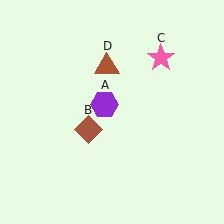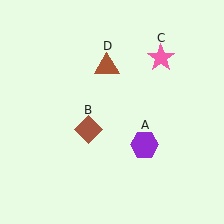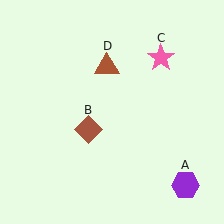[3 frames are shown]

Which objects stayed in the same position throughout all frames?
Brown diamond (object B) and pink star (object C) and brown triangle (object D) remained stationary.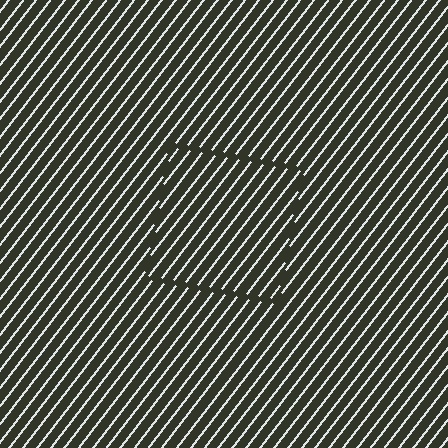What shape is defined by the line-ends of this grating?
An illusory square. The interior of the shape contains the same grating, shifted by half a period — the contour is defined by the phase discontinuity where line-ends from the inner and outer gratings abut.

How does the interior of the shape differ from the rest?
The interior of the shape contains the same grating, shifted by half a period — the contour is defined by the phase discontinuity where line-ends from the inner and outer gratings abut.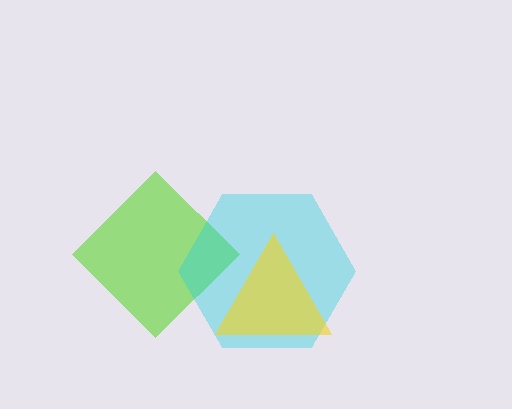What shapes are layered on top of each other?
The layered shapes are: a lime diamond, a cyan hexagon, a yellow triangle.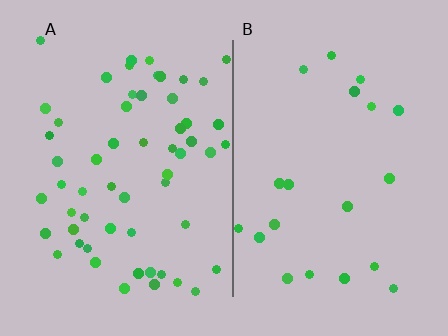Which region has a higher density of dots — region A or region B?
A (the left).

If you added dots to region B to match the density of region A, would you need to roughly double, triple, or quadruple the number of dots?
Approximately triple.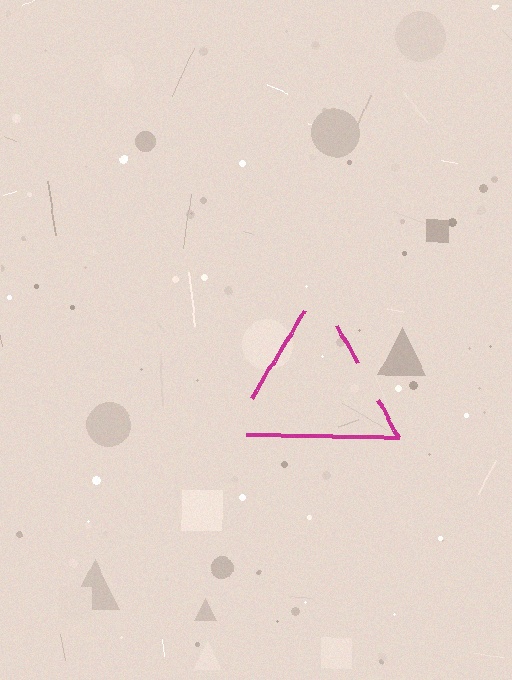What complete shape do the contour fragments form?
The contour fragments form a triangle.